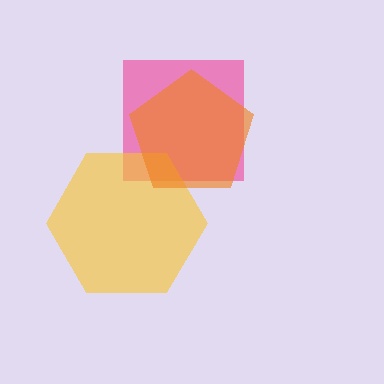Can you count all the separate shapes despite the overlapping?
Yes, there are 3 separate shapes.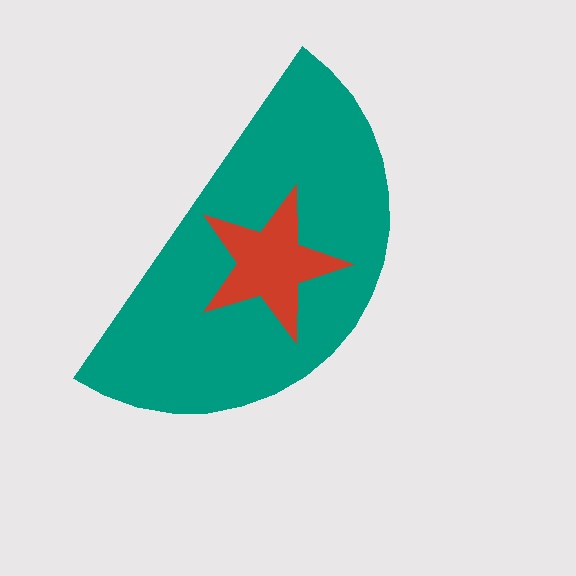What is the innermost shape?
The red star.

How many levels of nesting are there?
2.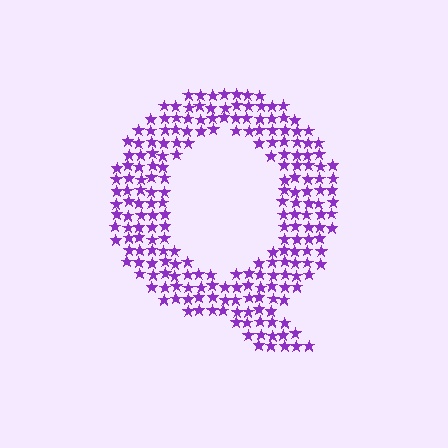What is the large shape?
The large shape is the letter Q.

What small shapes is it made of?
It is made of small stars.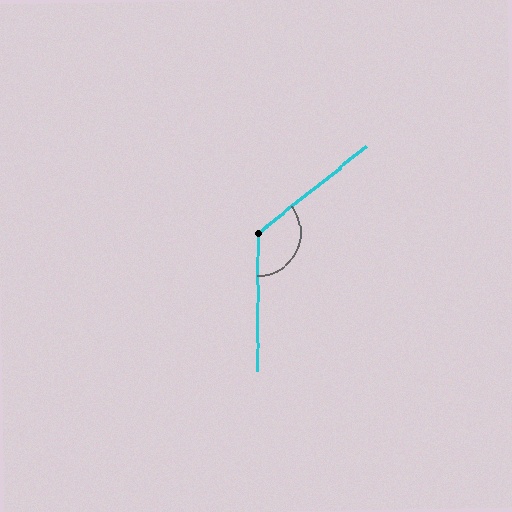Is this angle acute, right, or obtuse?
It is obtuse.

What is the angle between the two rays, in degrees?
Approximately 129 degrees.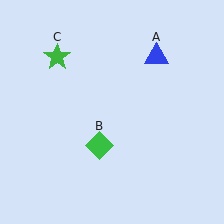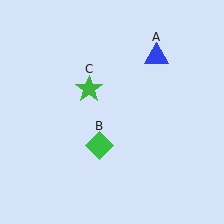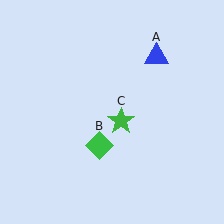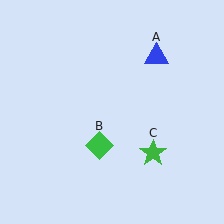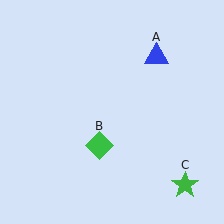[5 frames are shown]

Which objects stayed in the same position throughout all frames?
Blue triangle (object A) and green diamond (object B) remained stationary.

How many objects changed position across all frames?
1 object changed position: green star (object C).